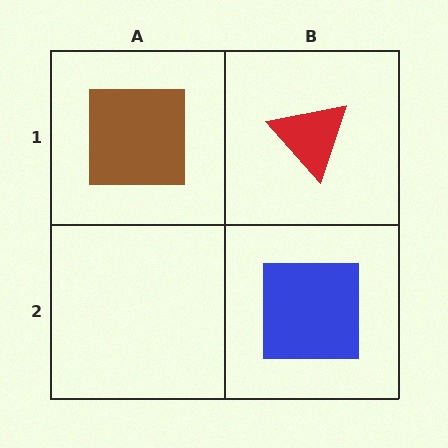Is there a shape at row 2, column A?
No, that cell is empty.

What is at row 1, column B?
A red triangle.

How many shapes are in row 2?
1 shape.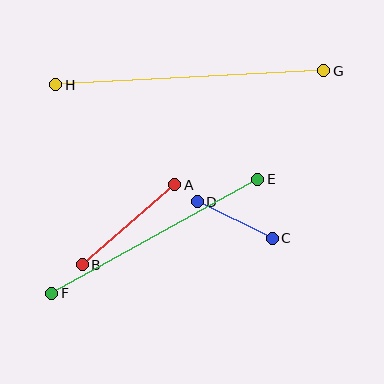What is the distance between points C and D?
The distance is approximately 83 pixels.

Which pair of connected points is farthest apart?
Points G and H are farthest apart.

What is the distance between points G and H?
The distance is approximately 268 pixels.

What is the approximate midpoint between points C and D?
The midpoint is at approximately (235, 220) pixels.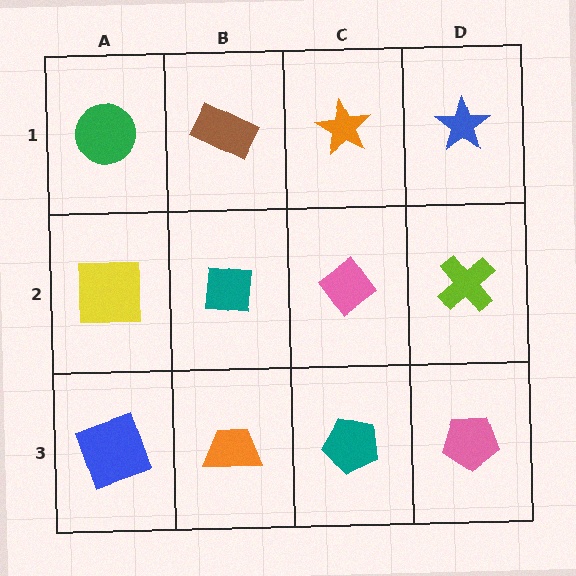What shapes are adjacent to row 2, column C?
An orange star (row 1, column C), a teal pentagon (row 3, column C), a teal square (row 2, column B), a lime cross (row 2, column D).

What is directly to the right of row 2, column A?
A teal square.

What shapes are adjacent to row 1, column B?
A teal square (row 2, column B), a green circle (row 1, column A), an orange star (row 1, column C).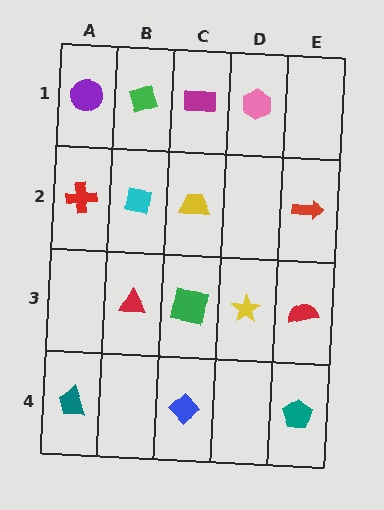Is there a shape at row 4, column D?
No, that cell is empty.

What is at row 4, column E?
A teal pentagon.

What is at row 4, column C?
A blue diamond.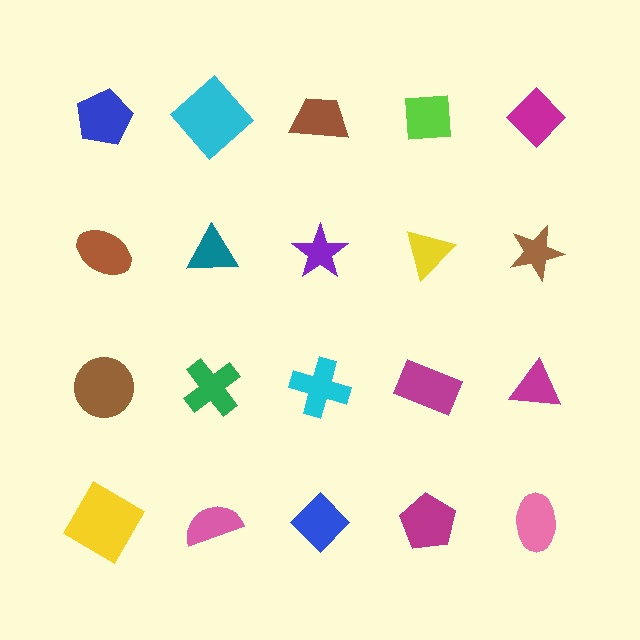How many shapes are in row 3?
5 shapes.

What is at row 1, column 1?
A blue pentagon.